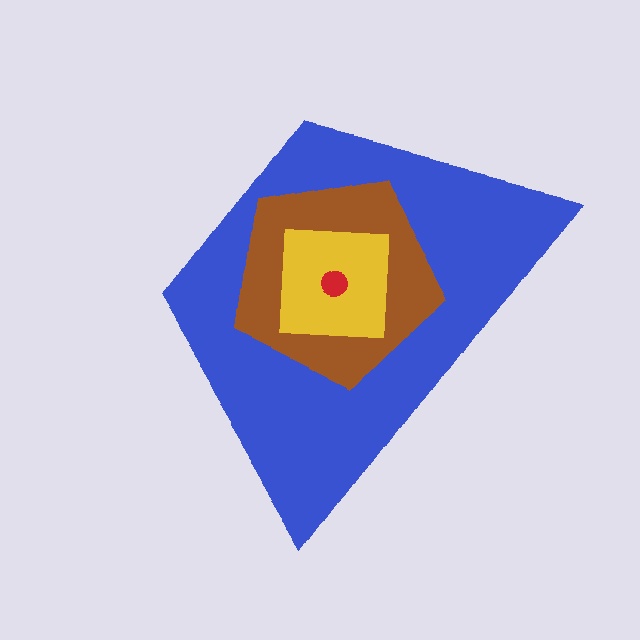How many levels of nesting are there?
4.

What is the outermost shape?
The blue trapezoid.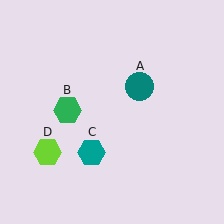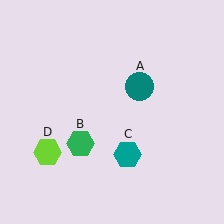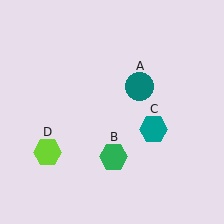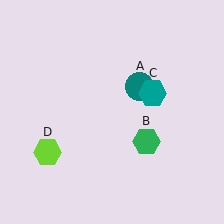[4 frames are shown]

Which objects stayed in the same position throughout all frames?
Teal circle (object A) and lime hexagon (object D) remained stationary.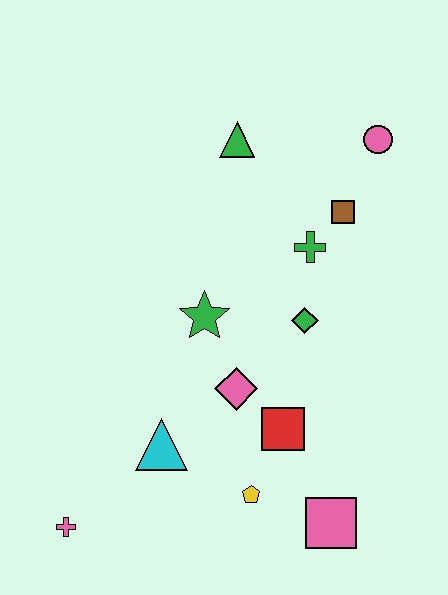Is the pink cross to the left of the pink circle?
Yes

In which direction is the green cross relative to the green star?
The green cross is to the right of the green star.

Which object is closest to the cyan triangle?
The pink diamond is closest to the cyan triangle.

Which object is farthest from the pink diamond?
The pink circle is farthest from the pink diamond.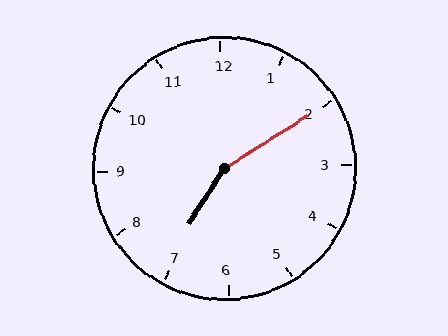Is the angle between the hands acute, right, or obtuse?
It is obtuse.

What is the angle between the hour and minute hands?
Approximately 155 degrees.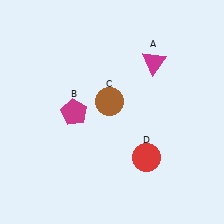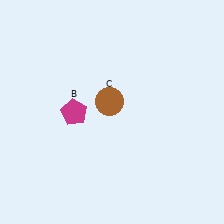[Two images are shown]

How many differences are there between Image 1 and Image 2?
There are 2 differences between the two images.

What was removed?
The magenta triangle (A), the red circle (D) were removed in Image 2.